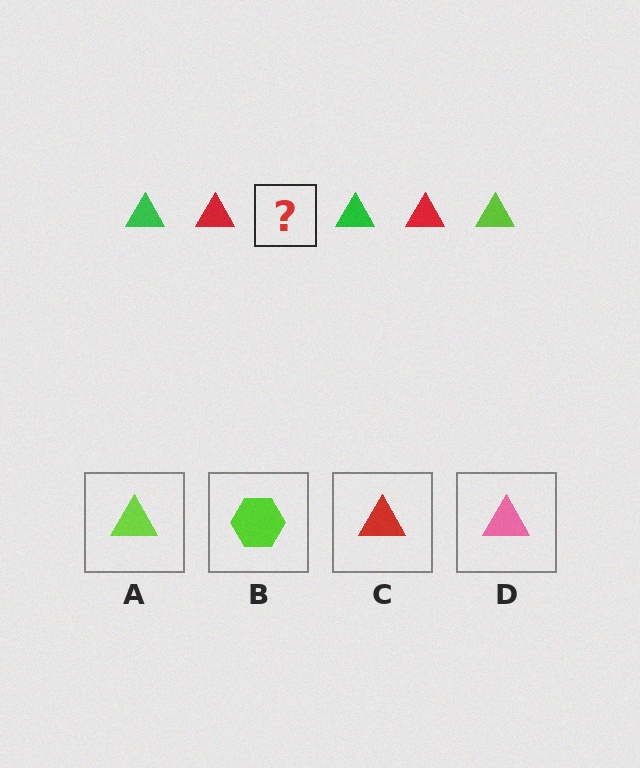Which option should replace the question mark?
Option A.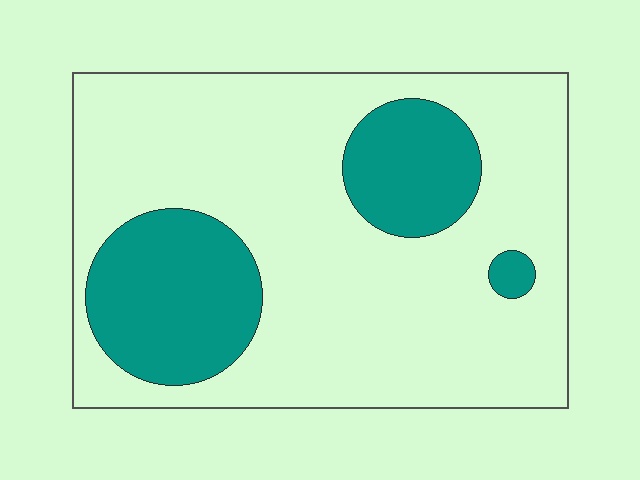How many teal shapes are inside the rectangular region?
3.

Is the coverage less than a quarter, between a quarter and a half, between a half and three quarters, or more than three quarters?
Between a quarter and a half.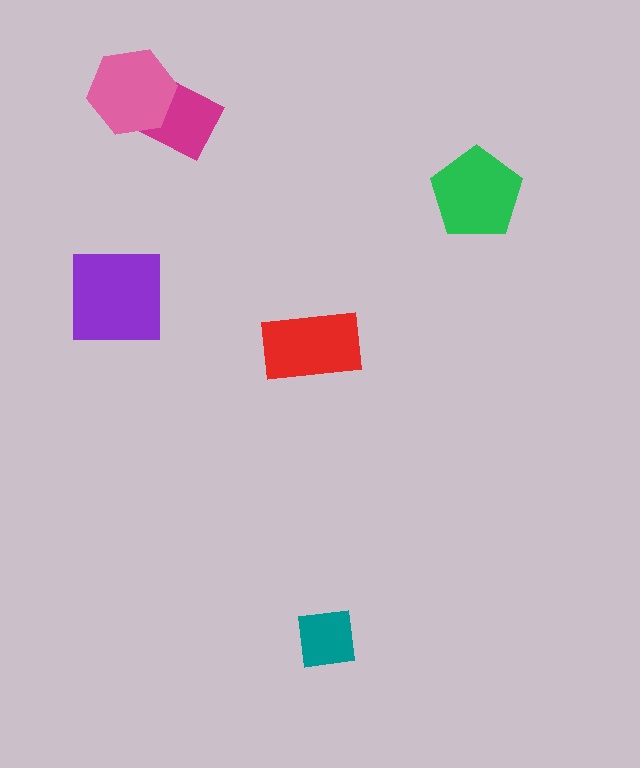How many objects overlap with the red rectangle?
0 objects overlap with the red rectangle.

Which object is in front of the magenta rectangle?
The pink hexagon is in front of the magenta rectangle.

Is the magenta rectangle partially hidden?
Yes, it is partially covered by another shape.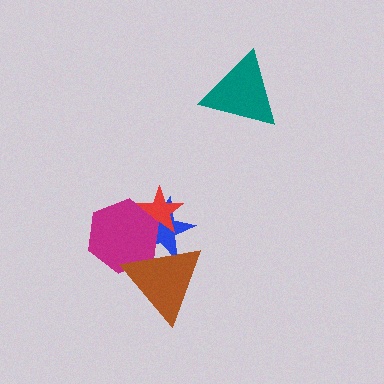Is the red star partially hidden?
Yes, it is partially covered by another shape.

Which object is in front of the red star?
The magenta hexagon is in front of the red star.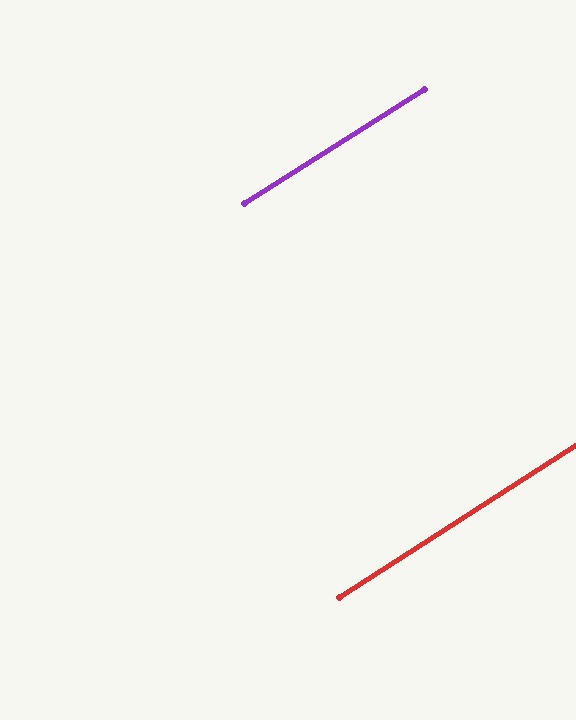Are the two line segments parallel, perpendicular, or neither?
Parallel — their directions differ by only 0.6°.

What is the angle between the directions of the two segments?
Approximately 1 degree.